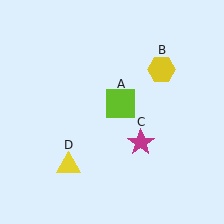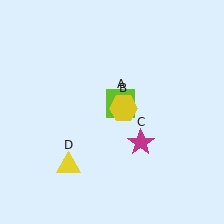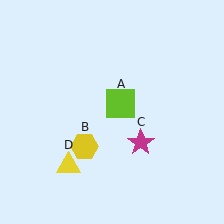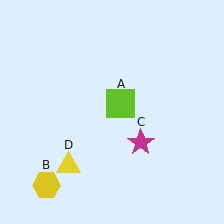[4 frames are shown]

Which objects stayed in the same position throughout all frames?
Lime square (object A) and magenta star (object C) and yellow triangle (object D) remained stationary.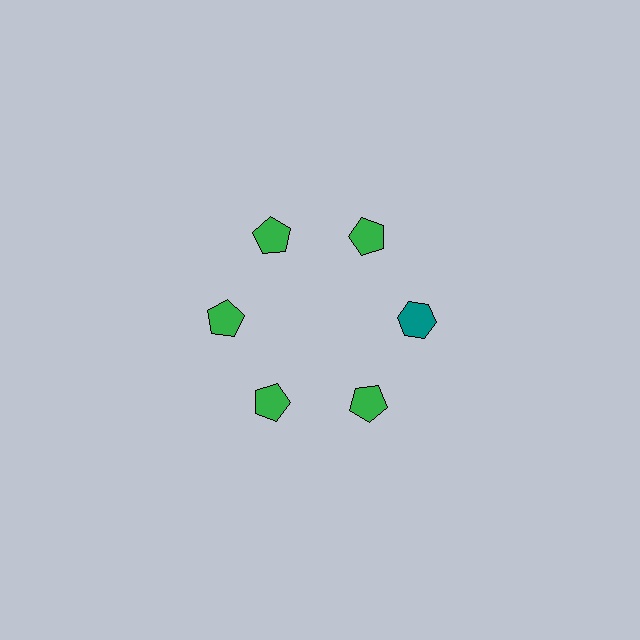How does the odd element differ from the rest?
It differs in both color (teal instead of green) and shape (hexagon instead of pentagon).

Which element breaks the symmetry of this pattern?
The teal hexagon at roughly the 3 o'clock position breaks the symmetry. All other shapes are green pentagons.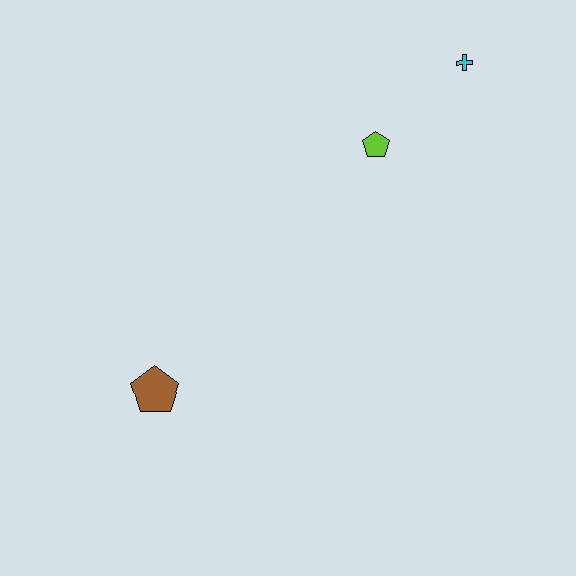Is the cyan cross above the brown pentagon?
Yes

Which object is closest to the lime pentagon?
The cyan cross is closest to the lime pentagon.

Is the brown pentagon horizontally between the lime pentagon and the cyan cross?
No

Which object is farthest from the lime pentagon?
The brown pentagon is farthest from the lime pentagon.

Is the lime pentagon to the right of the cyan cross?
No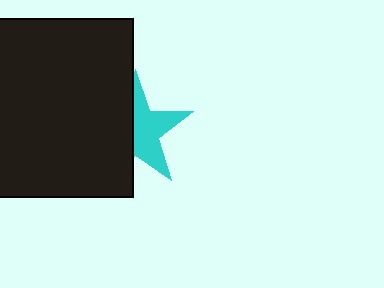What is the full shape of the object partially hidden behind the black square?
The partially hidden object is a cyan star.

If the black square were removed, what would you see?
You would see the complete cyan star.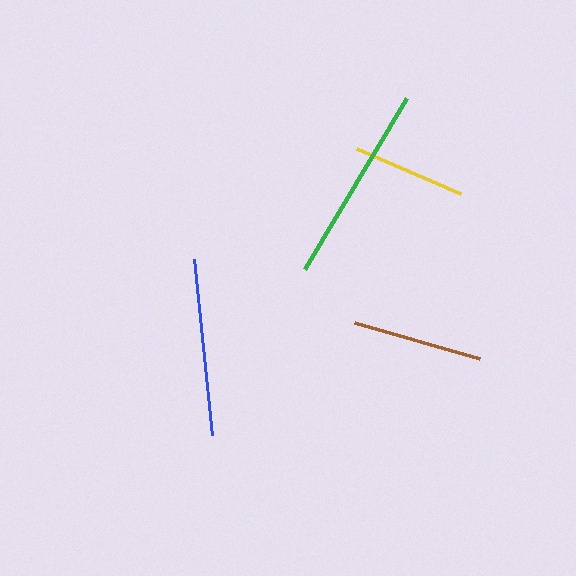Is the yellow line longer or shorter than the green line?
The green line is longer than the yellow line.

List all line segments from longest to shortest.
From longest to shortest: green, blue, brown, yellow.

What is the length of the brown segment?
The brown segment is approximately 130 pixels long.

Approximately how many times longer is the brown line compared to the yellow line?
The brown line is approximately 1.1 times the length of the yellow line.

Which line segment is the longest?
The green line is the longest at approximately 200 pixels.